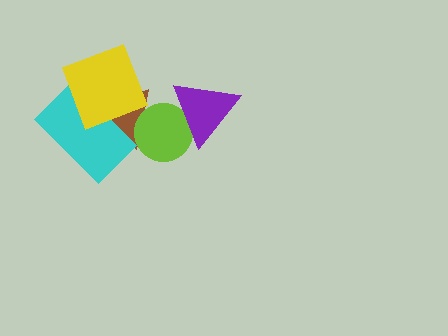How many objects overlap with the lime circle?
2 objects overlap with the lime circle.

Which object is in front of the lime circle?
The purple triangle is in front of the lime circle.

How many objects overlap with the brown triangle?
3 objects overlap with the brown triangle.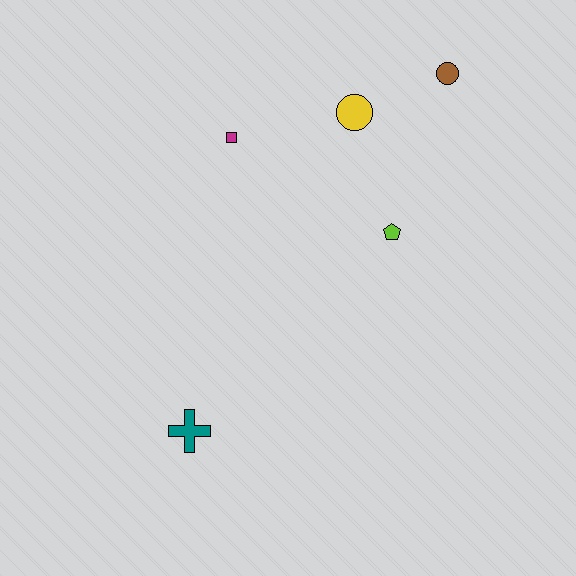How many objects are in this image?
There are 5 objects.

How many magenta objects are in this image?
There is 1 magenta object.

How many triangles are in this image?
There are no triangles.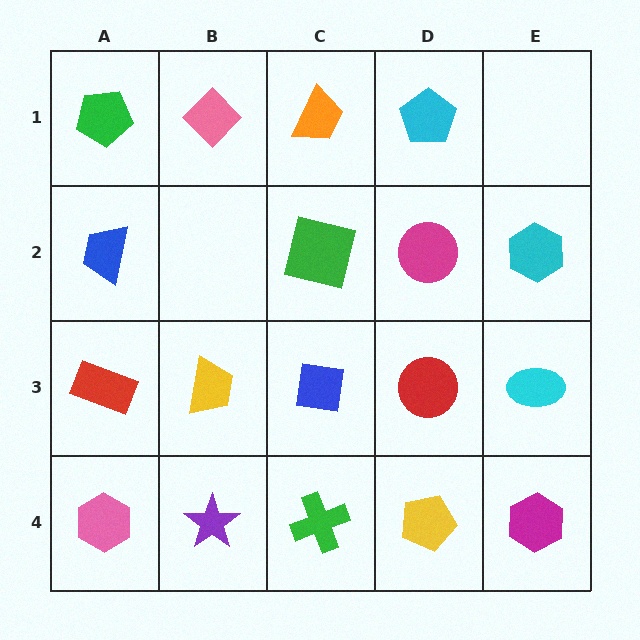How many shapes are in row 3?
5 shapes.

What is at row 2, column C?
A green square.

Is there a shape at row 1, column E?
No, that cell is empty.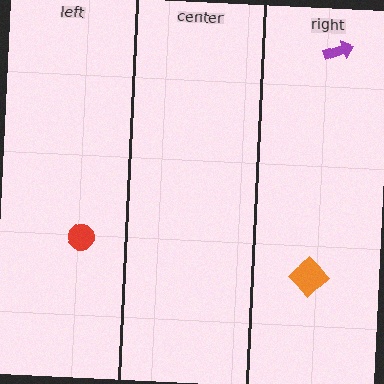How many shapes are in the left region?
1.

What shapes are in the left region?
The red circle.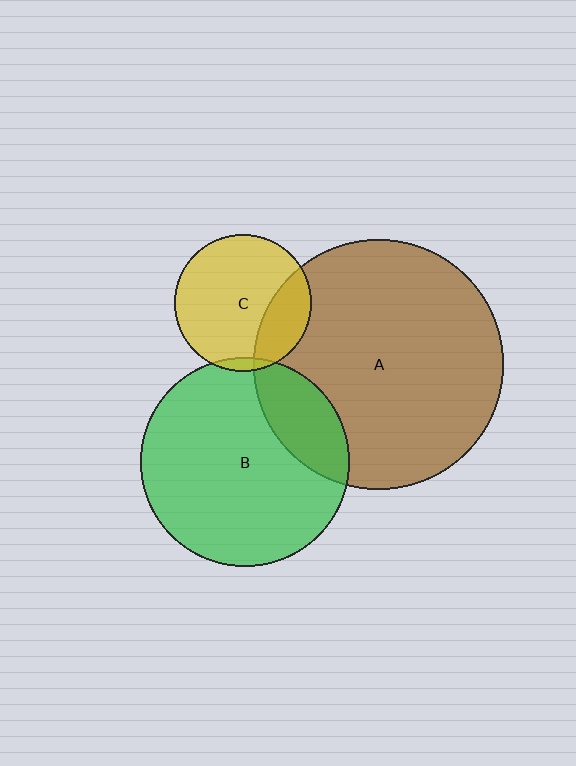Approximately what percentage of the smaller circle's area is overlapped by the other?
Approximately 25%.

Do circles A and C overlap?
Yes.